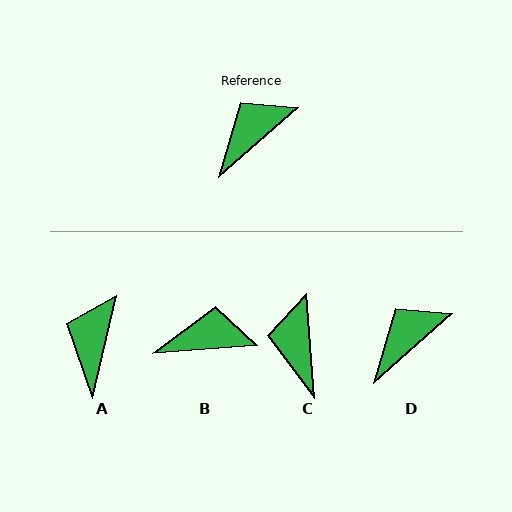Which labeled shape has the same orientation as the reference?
D.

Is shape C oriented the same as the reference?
No, it is off by about 53 degrees.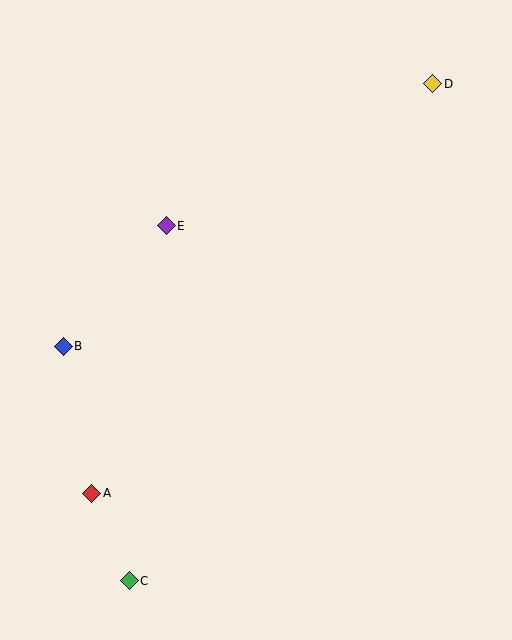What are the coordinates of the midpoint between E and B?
The midpoint between E and B is at (115, 286).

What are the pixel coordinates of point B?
Point B is at (63, 346).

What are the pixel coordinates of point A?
Point A is at (92, 493).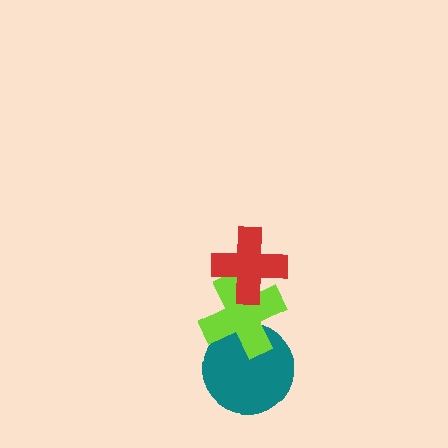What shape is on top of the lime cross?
The red cross is on top of the lime cross.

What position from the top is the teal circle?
The teal circle is 3rd from the top.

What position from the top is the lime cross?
The lime cross is 2nd from the top.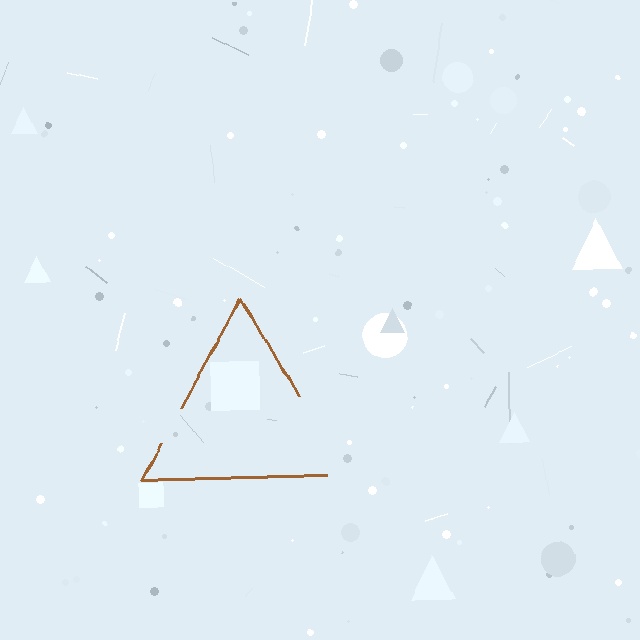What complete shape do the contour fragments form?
The contour fragments form a triangle.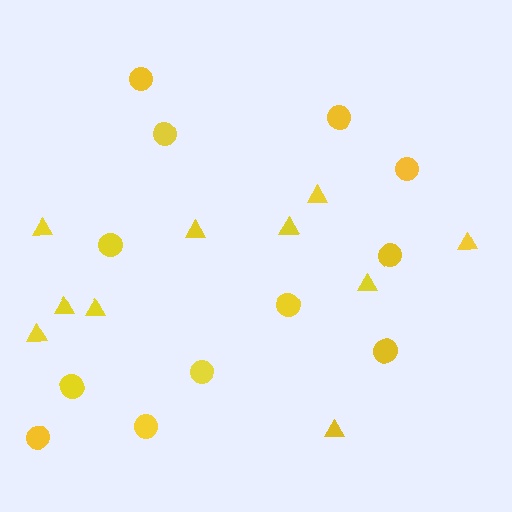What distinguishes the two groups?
There are 2 groups: one group of circles (12) and one group of triangles (10).